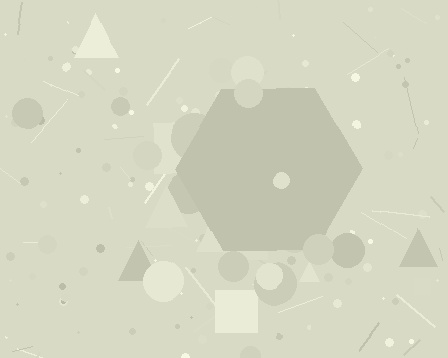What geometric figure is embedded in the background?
A hexagon is embedded in the background.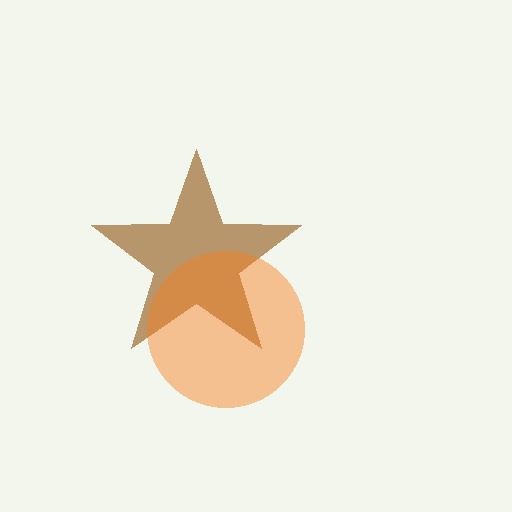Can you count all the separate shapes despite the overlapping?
Yes, there are 2 separate shapes.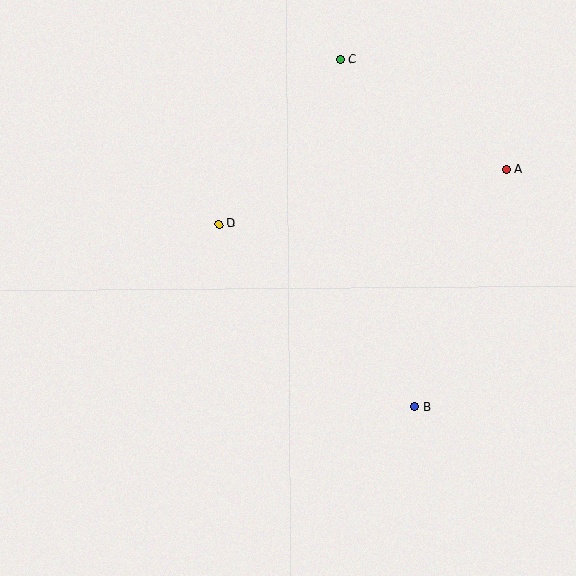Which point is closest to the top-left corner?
Point D is closest to the top-left corner.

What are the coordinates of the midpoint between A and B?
The midpoint between A and B is at (461, 288).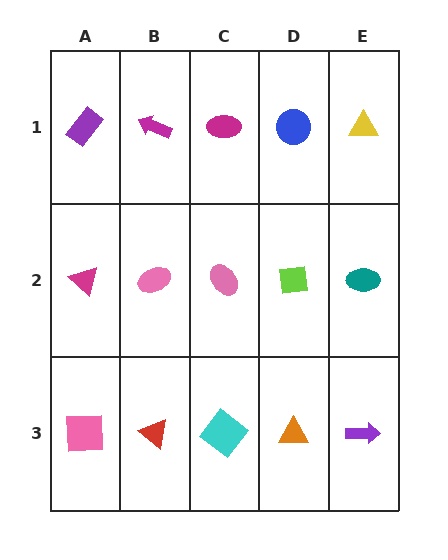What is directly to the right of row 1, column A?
A magenta arrow.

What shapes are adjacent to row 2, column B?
A magenta arrow (row 1, column B), a red triangle (row 3, column B), a magenta triangle (row 2, column A), a pink ellipse (row 2, column C).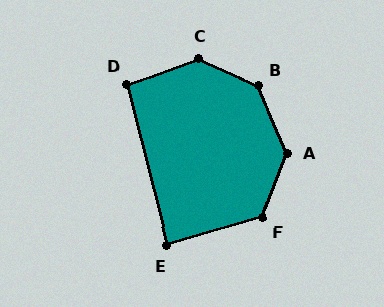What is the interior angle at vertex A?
Approximately 136 degrees (obtuse).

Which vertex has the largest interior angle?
B, at approximately 137 degrees.